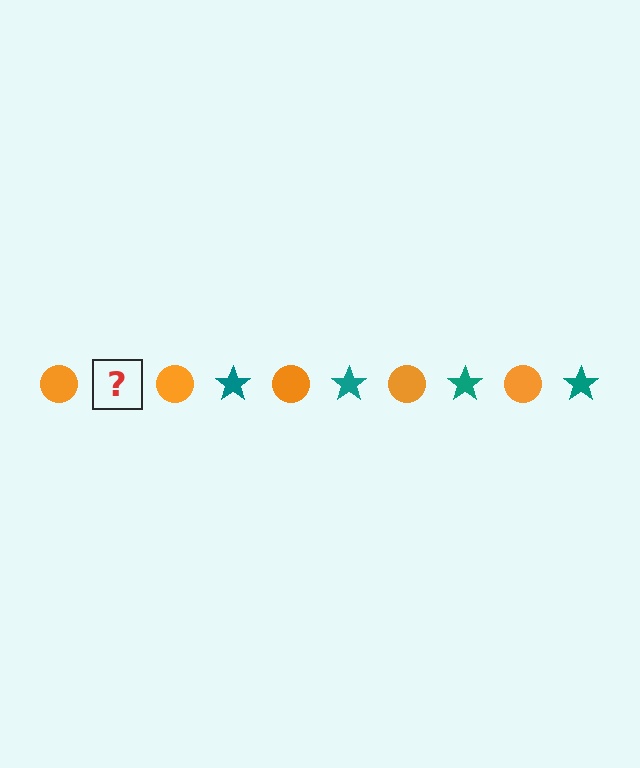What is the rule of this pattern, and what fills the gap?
The rule is that the pattern alternates between orange circle and teal star. The gap should be filled with a teal star.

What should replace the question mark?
The question mark should be replaced with a teal star.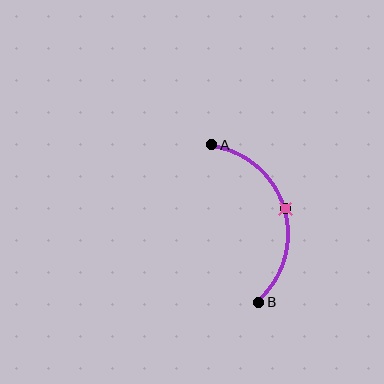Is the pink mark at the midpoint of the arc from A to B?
Yes. The pink mark lies on the arc at equal arc-length from both A and B — it is the arc midpoint.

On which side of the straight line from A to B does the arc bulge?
The arc bulges to the right of the straight line connecting A and B.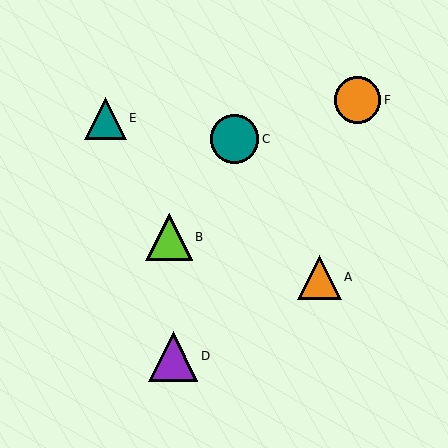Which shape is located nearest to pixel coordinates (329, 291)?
The orange triangle (labeled A) at (319, 277) is nearest to that location.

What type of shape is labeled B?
Shape B is a lime triangle.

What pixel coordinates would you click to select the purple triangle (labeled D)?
Click at (173, 356) to select the purple triangle D.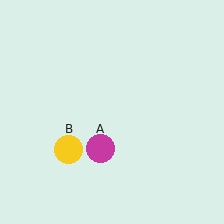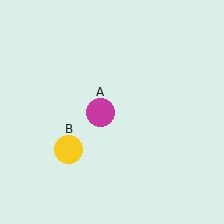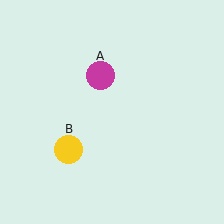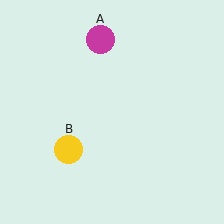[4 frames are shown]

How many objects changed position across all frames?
1 object changed position: magenta circle (object A).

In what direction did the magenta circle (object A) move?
The magenta circle (object A) moved up.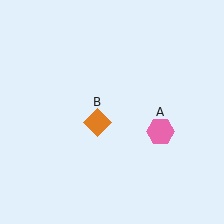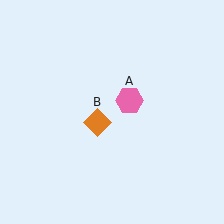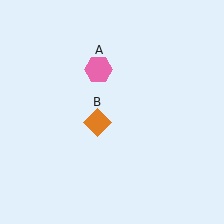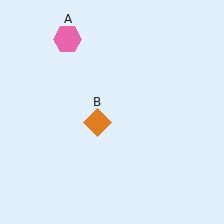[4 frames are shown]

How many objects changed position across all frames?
1 object changed position: pink hexagon (object A).